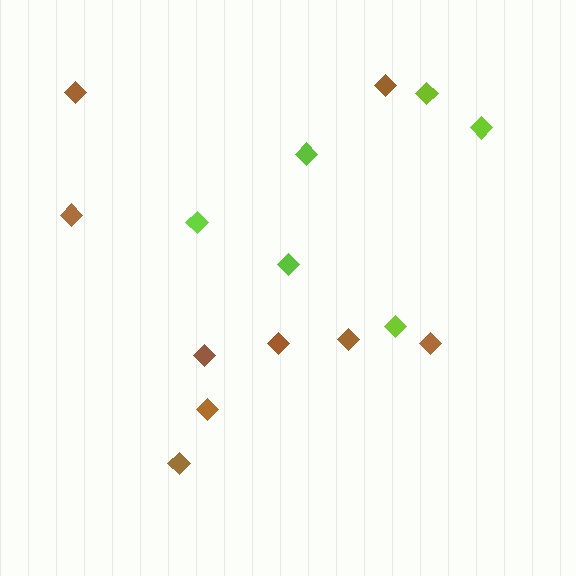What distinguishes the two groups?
There are 2 groups: one group of brown diamonds (9) and one group of lime diamonds (6).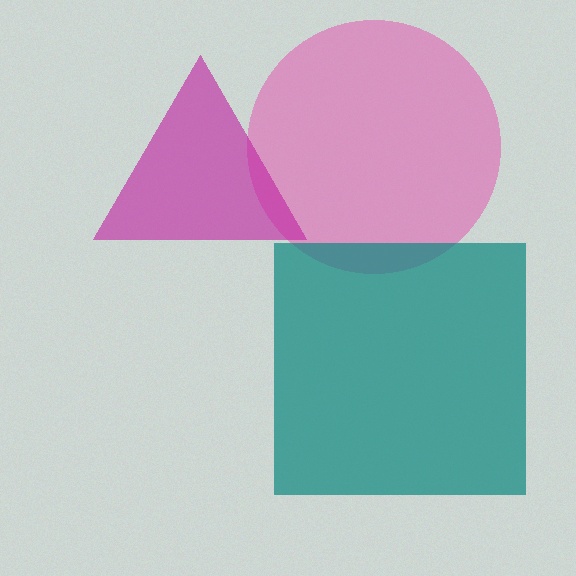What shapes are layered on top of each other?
The layered shapes are: a pink circle, a magenta triangle, a teal square.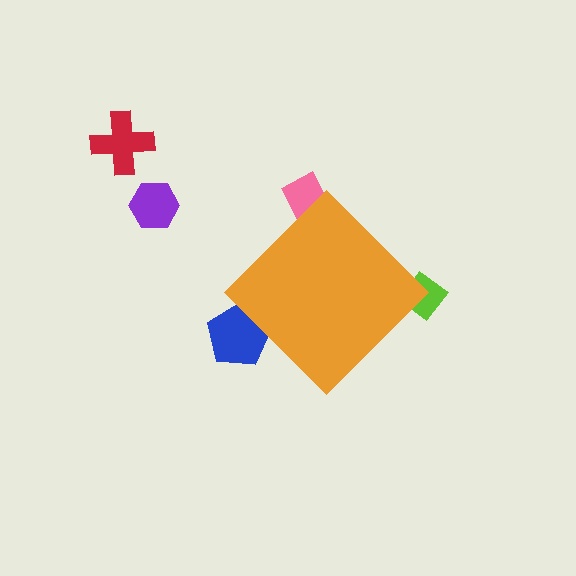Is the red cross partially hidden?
No, the red cross is fully visible.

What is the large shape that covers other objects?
An orange diamond.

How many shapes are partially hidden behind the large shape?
3 shapes are partially hidden.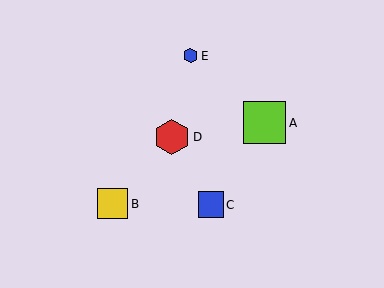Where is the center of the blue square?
The center of the blue square is at (211, 205).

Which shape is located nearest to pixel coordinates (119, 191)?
The yellow square (labeled B) at (112, 204) is nearest to that location.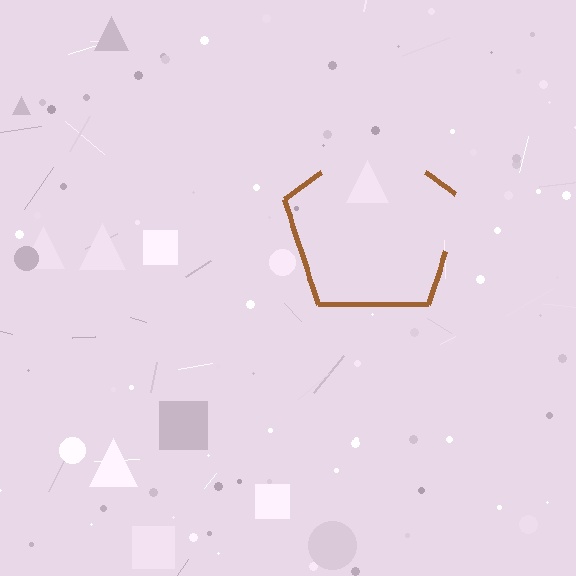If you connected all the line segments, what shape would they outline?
They would outline a pentagon.